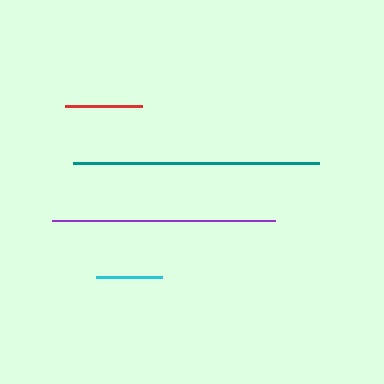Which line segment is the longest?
The teal line is the longest at approximately 246 pixels.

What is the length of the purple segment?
The purple segment is approximately 224 pixels long.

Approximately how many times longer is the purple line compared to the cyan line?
The purple line is approximately 3.4 times the length of the cyan line.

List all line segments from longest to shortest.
From longest to shortest: teal, purple, red, cyan.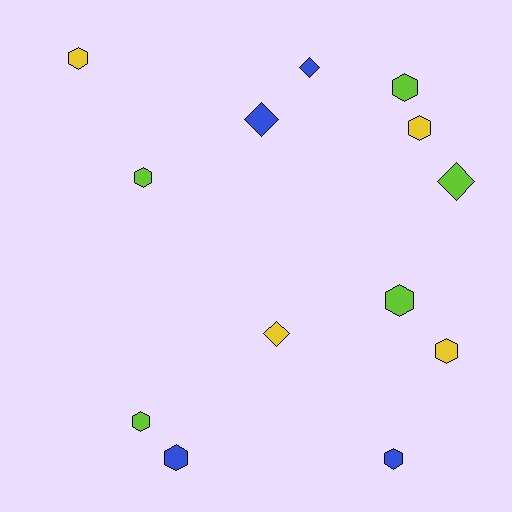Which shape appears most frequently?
Hexagon, with 9 objects.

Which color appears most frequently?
Lime, with 5 objects.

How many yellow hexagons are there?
There are 3 yellow hexagons.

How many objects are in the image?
There are 13 objects.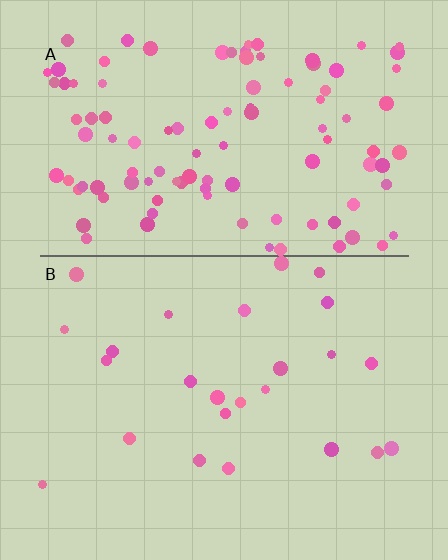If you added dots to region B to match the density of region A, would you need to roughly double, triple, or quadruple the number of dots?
Approximately quadruple.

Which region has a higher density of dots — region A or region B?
A (the top).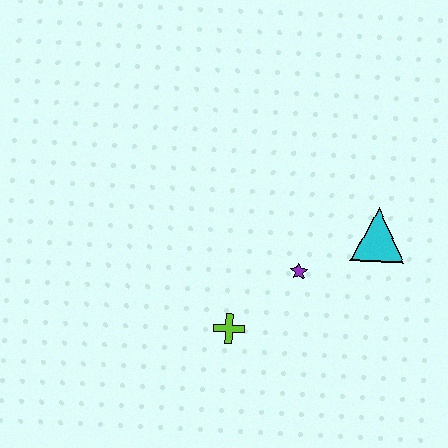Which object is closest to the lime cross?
The purple star is closest to the lime cross.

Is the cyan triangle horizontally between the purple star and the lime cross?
No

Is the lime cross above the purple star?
No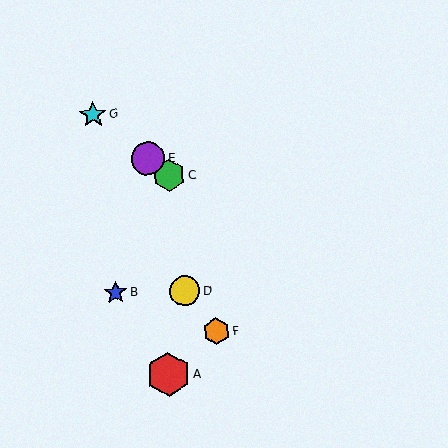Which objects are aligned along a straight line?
Objects C, E, G are aligned along a straight line.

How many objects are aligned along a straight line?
3 objects (C, E, G) are aligned along a straight line.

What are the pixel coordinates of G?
Object G is at (93, 115).